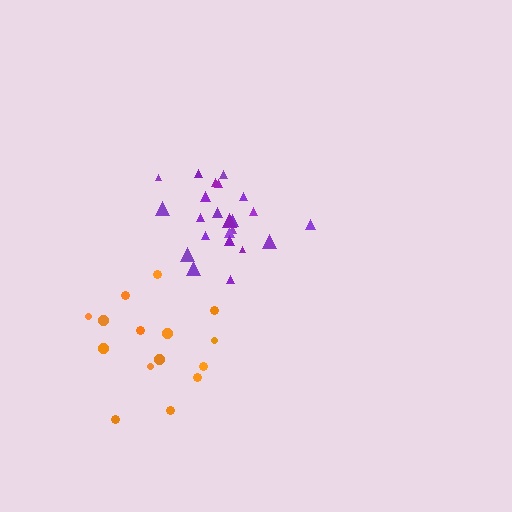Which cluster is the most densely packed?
Purple.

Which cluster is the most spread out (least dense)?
Orange.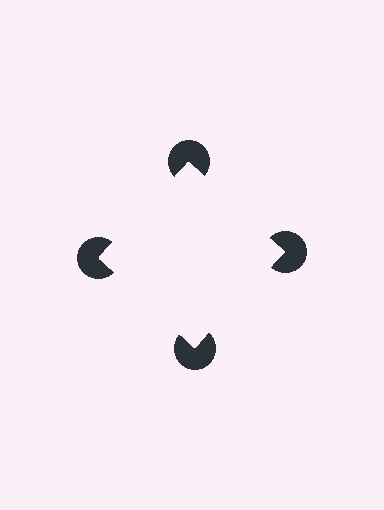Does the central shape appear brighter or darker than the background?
It typically appears slightly brighter than the background, even though no actual brightness change is drawn.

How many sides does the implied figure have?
4 sides.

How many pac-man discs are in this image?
There are 4 — one at each vertex of the illusory square.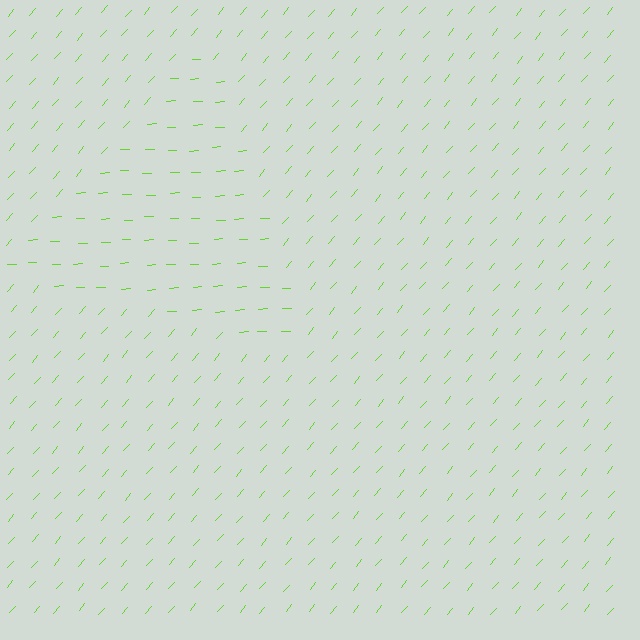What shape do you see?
I see a triangle.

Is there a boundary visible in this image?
Yes, there is a texture boundary formed by a change in line orientation.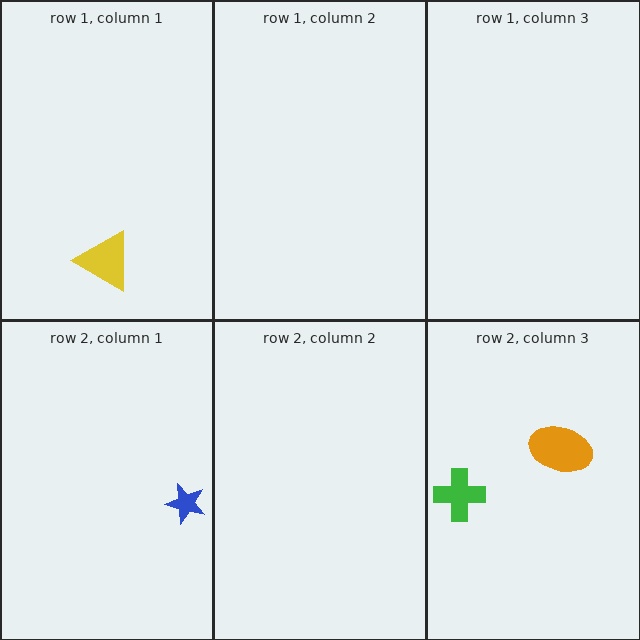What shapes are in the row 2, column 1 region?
The blue star.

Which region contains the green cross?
The row 2, column 3 region.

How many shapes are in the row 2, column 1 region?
1.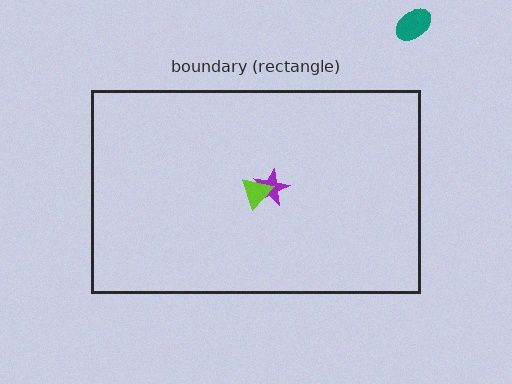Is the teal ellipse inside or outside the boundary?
Outside.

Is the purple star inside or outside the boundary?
Inside.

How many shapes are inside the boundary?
2 inside, 1 outside.